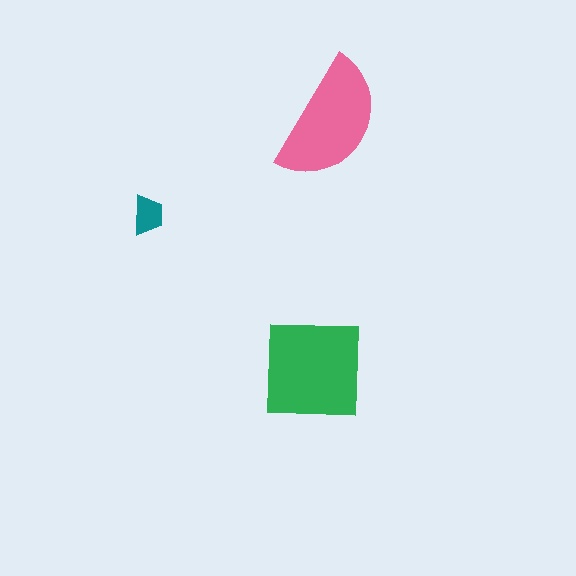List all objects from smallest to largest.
The teal trapezoid, the pink semicircle, the green square.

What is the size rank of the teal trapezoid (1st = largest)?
3rd.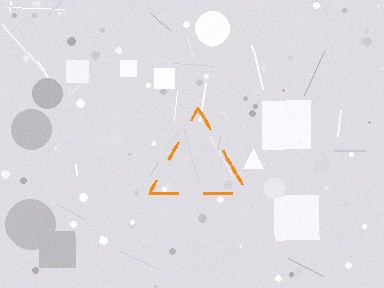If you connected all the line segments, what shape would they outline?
They would outline a triangle.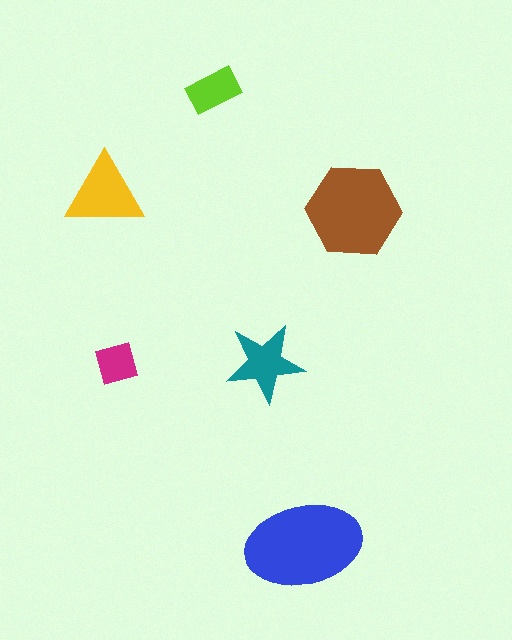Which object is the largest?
The blue ellipse.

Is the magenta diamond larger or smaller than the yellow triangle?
Smaller.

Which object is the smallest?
The magenta diamond.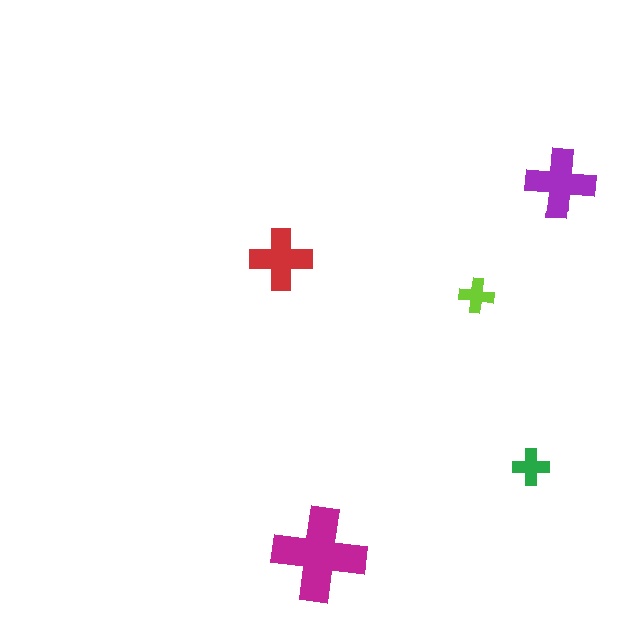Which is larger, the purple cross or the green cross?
The purple one.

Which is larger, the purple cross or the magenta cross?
The magenta one.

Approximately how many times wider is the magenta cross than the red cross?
About 1.5 times wider.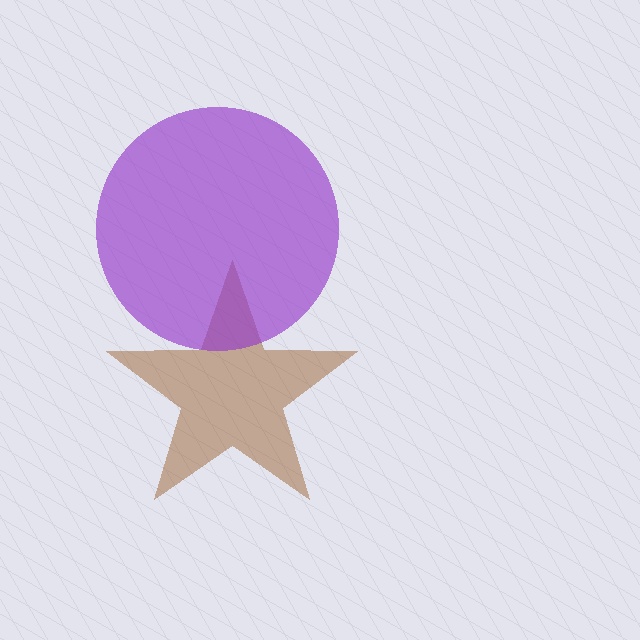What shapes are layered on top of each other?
The layered shapes are: a brown star, a purple circle.